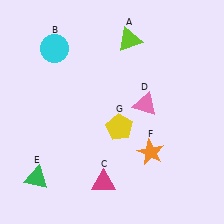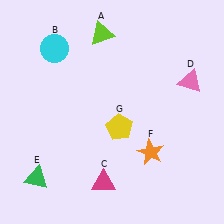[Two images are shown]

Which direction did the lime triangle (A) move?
The lime triangle (A) moved left.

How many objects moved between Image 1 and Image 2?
2 objects moved between the two images.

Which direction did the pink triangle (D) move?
The pink triangle (D) moved right.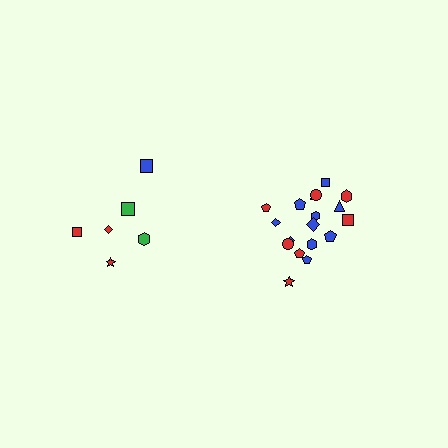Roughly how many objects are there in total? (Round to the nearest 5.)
Roughly 25 objects in total.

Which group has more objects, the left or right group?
The right group.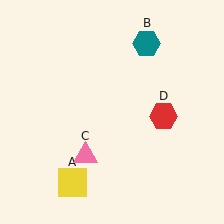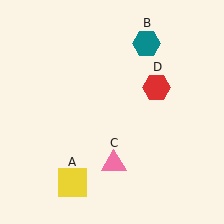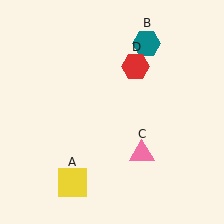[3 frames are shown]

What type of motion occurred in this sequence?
The pink triangle (object C), red hexagon (object D) rotated counterclockwise around the center of the scene.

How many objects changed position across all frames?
2 objects changed position: pink triangle (object C), red hexagon (object D).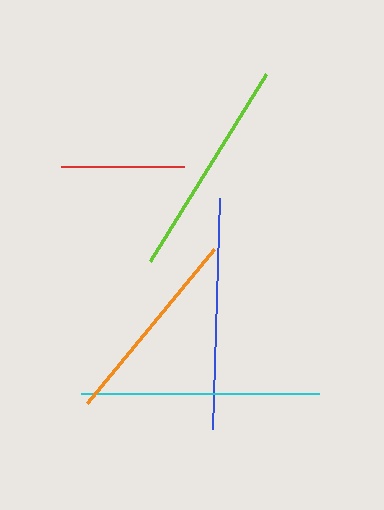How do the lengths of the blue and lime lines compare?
The blue and lime lines are approximately the same length.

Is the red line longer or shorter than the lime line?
The lime line is longer than the red line.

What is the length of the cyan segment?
The cyan segment is approximately 238 pixels long.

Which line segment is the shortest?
The red line is the shortest at approximately 122 pixels.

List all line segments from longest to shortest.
From longest to shortest: cyan, blue, lime, orange, red.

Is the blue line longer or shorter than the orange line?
The blue line is longer than the orange line.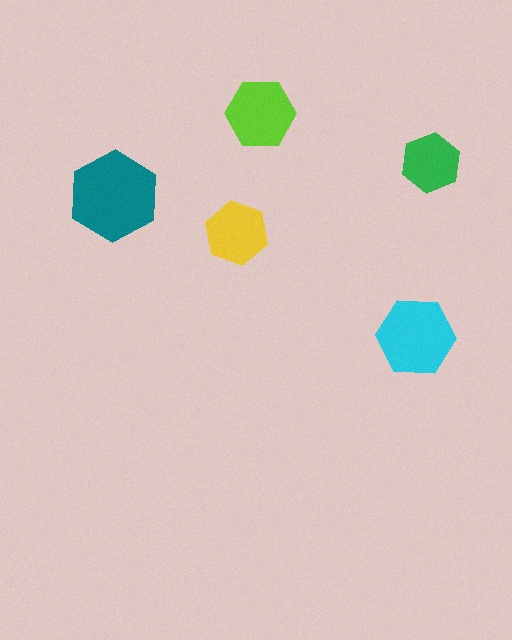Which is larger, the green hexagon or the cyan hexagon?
The cyan one.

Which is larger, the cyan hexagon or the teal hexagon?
The teal one.